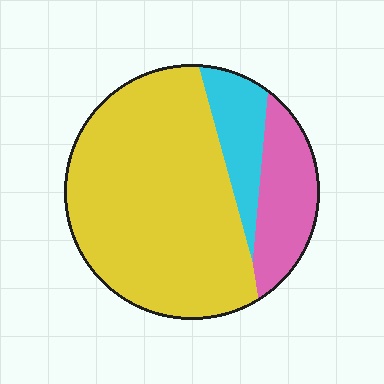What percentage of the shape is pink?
Pink takes up less than a quarter of the shape.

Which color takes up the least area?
Cyan, at roughly 15%.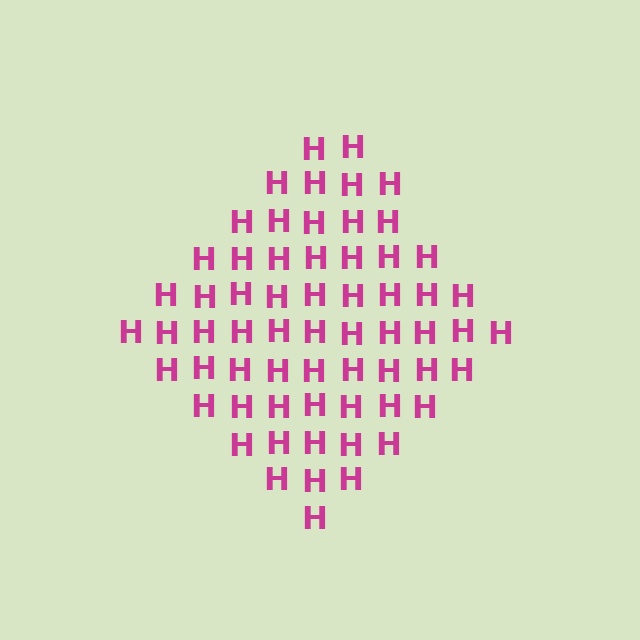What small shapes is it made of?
It is made of small letter H's.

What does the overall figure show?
The overall figure shows a diamond.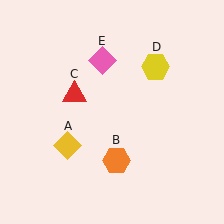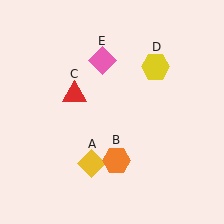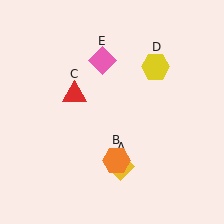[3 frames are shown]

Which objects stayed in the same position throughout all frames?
Orange hexagon (object B) and red triangle (object C) and yellow hexagon (object D) and pink diamond (object E) remained stationary.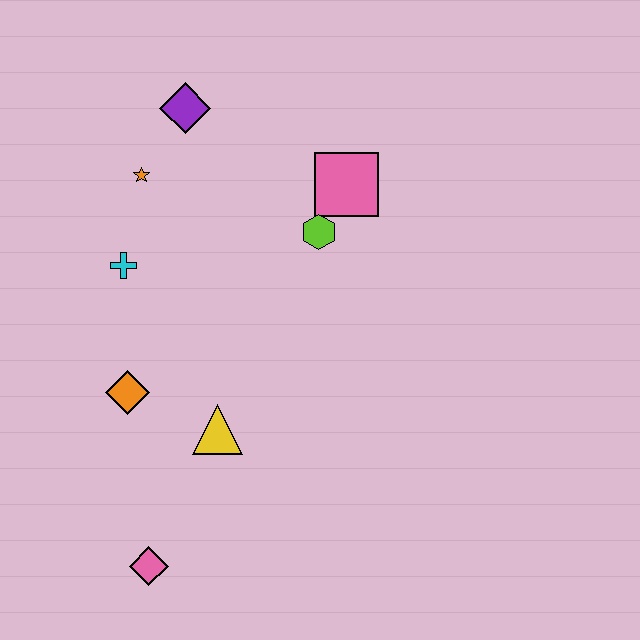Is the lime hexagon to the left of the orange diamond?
No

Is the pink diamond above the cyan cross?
No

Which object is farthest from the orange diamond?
The pink square is farthest from the orange diamond.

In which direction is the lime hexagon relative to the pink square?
The lime hexagon is below the pink square.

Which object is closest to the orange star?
The purple diamond is closest to the orange star.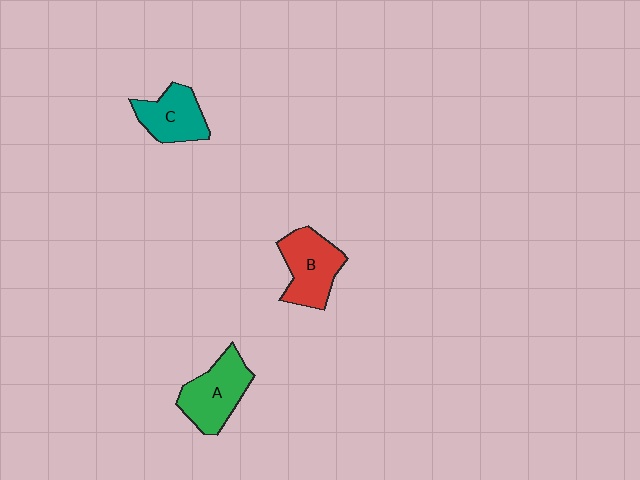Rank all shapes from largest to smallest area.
From largest to smallest: A (green), B (red), C (teal).